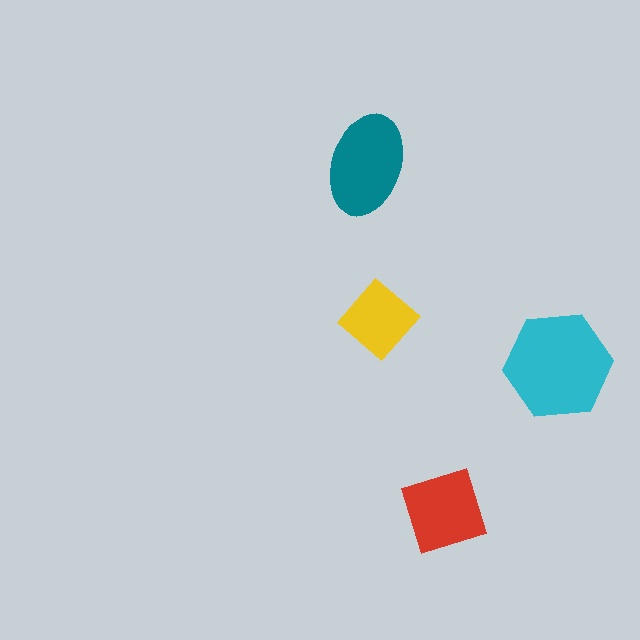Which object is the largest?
The cyan hexagon.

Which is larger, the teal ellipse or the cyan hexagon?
The cyan hexagon.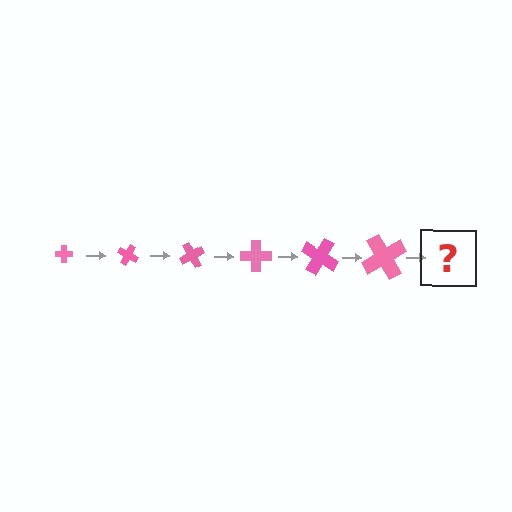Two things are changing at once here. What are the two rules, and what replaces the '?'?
The two rules are that the cross grows larger each step and it rotates 30 degrees each step. The '?' should be a cross, larger than the previous one and rotated 180 degrees from the start.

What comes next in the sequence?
The next element should be a cross, larger than the previous one and rotated 180 degrees from the start.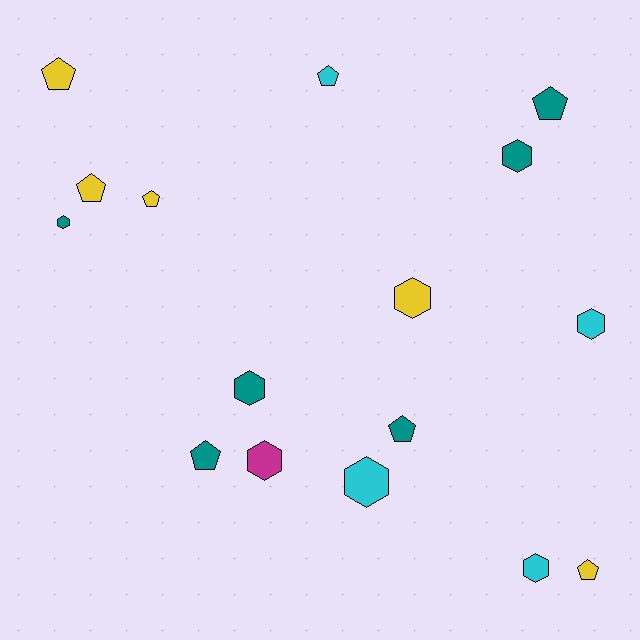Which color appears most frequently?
Teal, with 6 objects.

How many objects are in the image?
There are 16 objects.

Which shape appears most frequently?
Hexagon, with 8 objects.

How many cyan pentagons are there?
There is 1 cyan pentagon.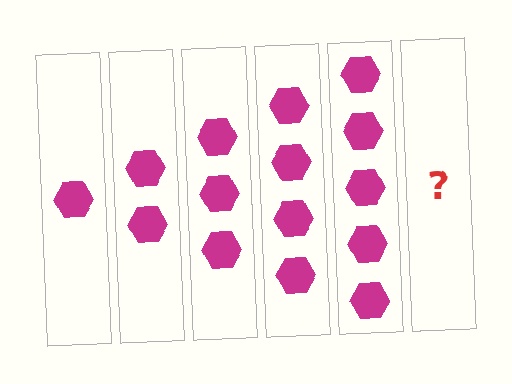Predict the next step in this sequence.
The next step is 6 hexagons.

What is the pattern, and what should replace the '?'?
The pattern is that each step adds one more hexagon. The '?' should be 6 hexagons.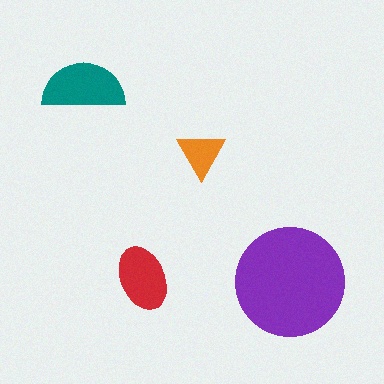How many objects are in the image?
There are 4 objects in the image.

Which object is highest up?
The teal semicircle is topmost.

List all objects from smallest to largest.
The orange triangle, the red ellipse, the teal semicircle, the purple circle.